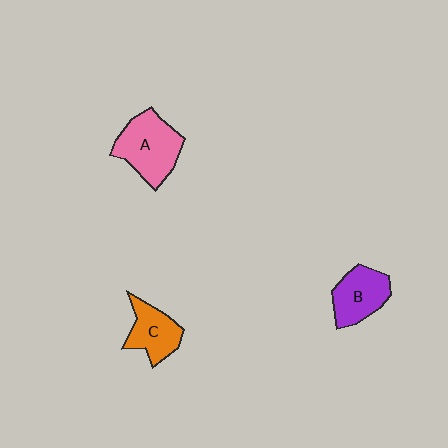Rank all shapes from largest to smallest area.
From largest to smallest: A (pink), B (purple), C (orange).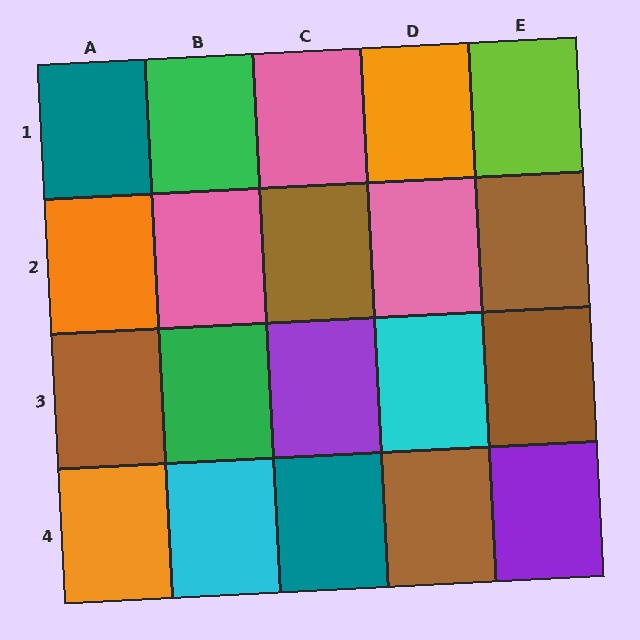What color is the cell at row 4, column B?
Cyan.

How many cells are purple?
2 cells are purple.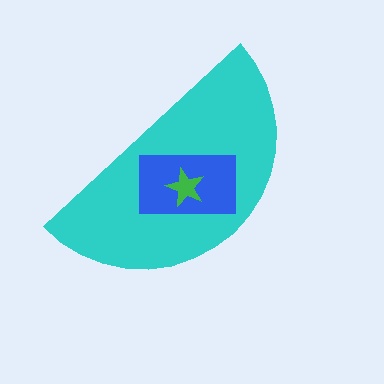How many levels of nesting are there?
3.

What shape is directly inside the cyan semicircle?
The blue rectangle.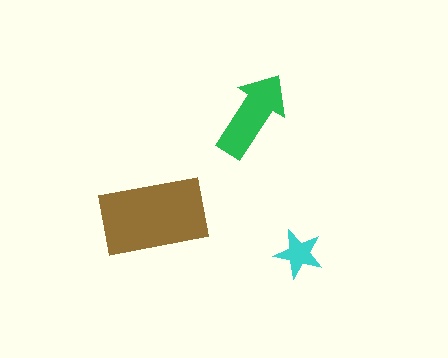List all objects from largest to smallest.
The brown rectangle, the green arrow, the cyan star.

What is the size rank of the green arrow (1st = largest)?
2nd.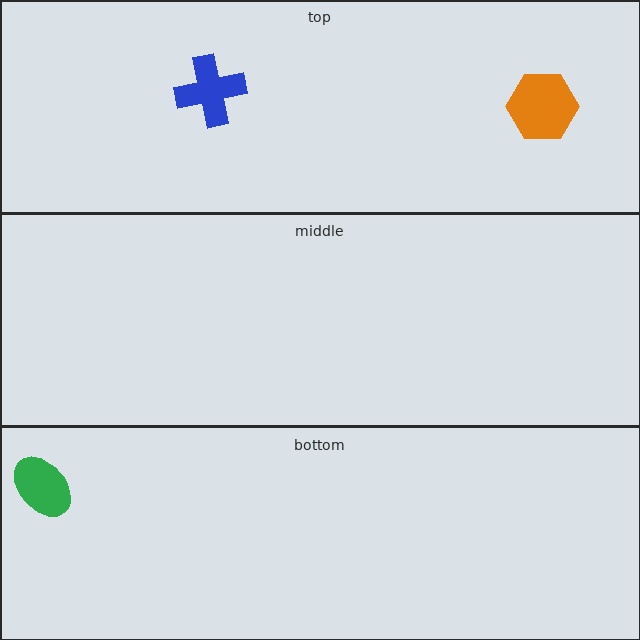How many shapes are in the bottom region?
1.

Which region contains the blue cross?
The top region.